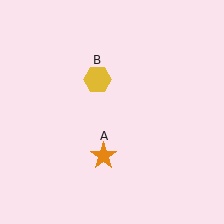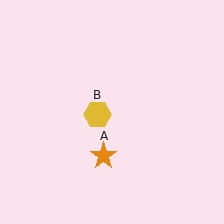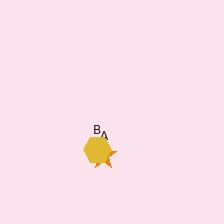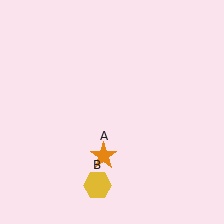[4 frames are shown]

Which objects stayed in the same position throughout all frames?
Orange star (object A) remained stationary.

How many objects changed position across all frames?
1 object changed position: yellow hexagon (object B).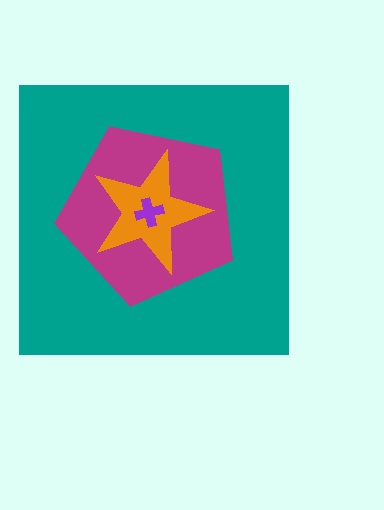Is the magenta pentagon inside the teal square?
Yes.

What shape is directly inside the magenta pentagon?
The orange star.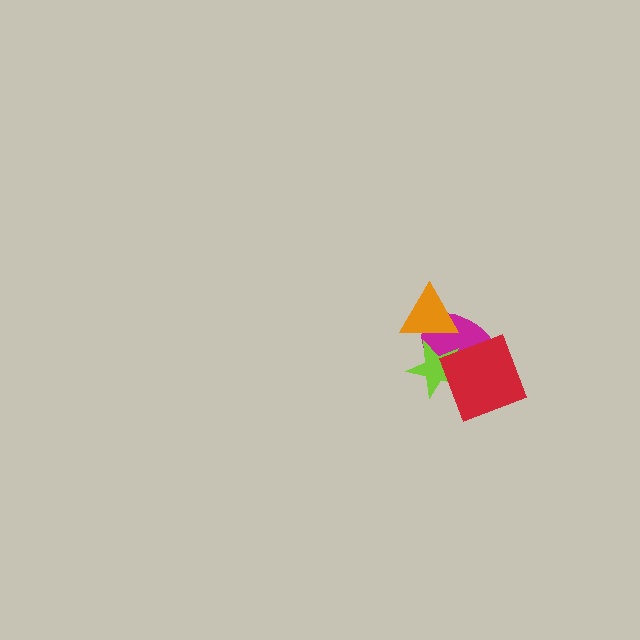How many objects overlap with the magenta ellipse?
3 objects overlap with the magenta ellipse.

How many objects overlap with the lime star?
3 objects overlap with the lime star.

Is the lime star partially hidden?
Yes, it is partially covered by another shape.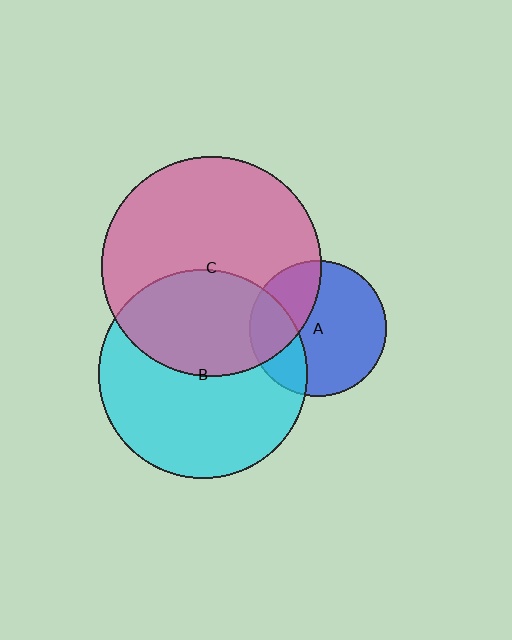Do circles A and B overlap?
Yes.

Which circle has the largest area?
Circle C (pink).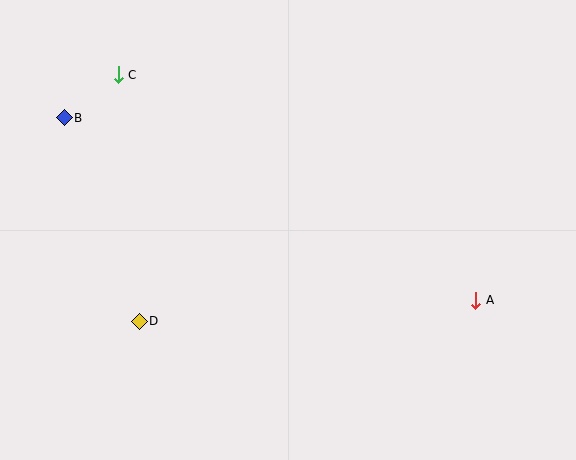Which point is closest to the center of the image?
Point D at (139, 321) is closest to the center.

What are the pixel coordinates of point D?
Point D is at (139, 321).